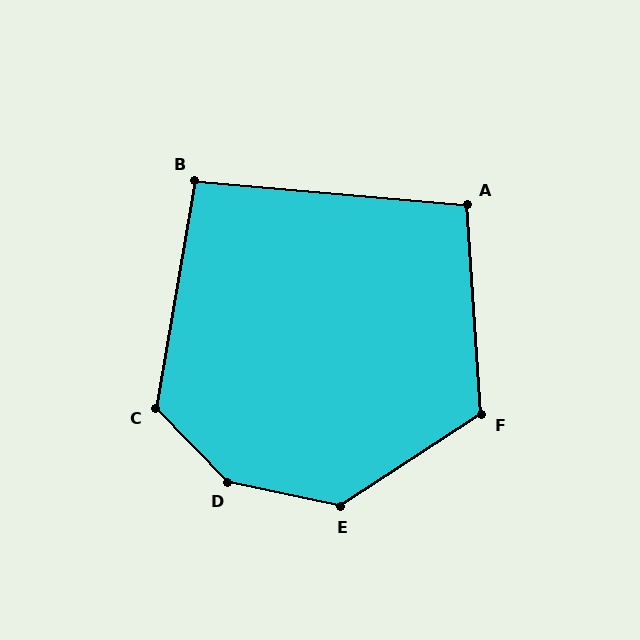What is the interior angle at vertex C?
Approximately 126 degrees (obtuse).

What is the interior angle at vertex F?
Approximately 119 degrees (obtuse).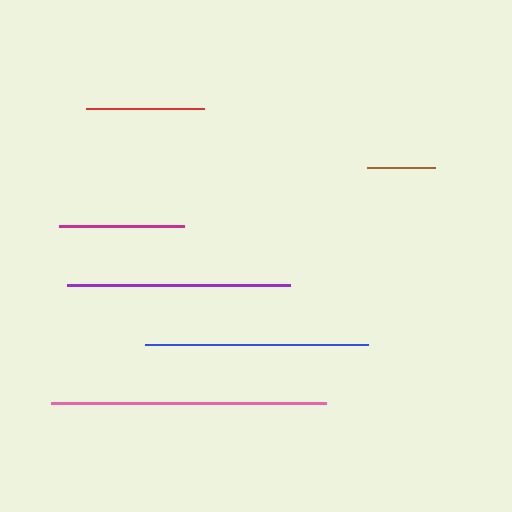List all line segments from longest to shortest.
From longest to shortest: pink, blue, purple, magenta, red, brown.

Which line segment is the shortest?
The brown line is the shortest at approximately 68 pixels.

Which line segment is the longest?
The pink line is the longest at approximately 275 pixels.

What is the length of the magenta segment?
The magenta segment is approximately 125 pixels long.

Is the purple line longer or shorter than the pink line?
The pink line is longer than the purple line.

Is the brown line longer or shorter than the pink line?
The pink line is longer than the brown line.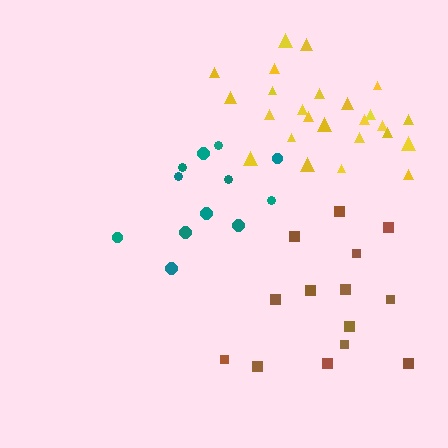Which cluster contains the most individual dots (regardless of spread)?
Yellow (25).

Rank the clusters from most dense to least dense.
yellow, teal, brown.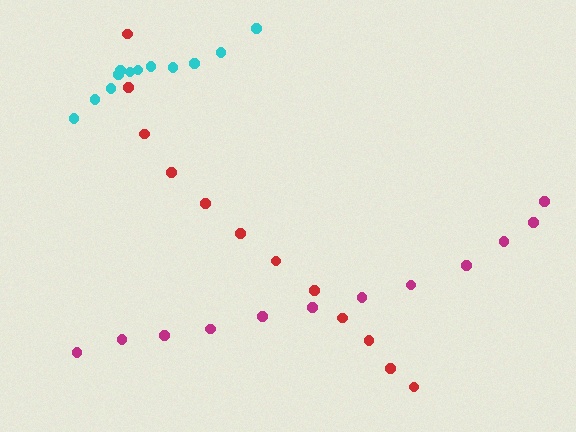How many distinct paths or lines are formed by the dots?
There are 3 distinct paths.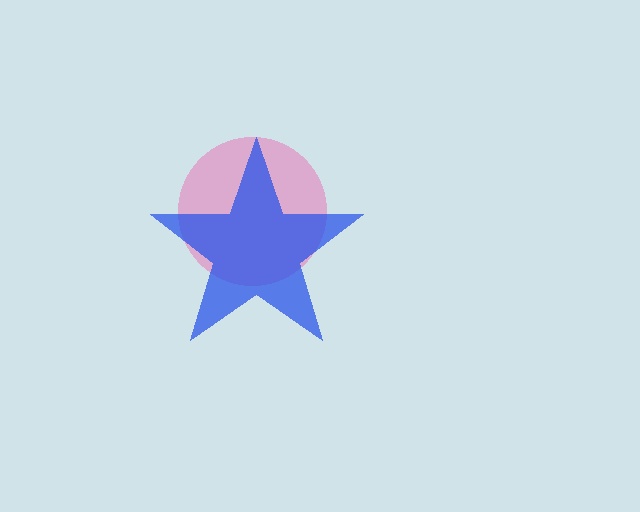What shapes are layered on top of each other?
The layered shapes are: a pink circle, a blue star.